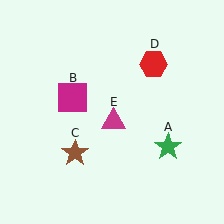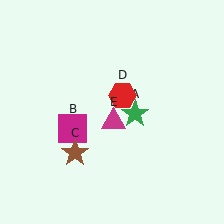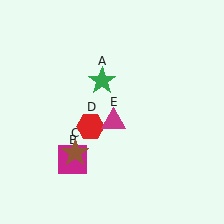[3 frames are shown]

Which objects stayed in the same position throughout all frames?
Brown star (object C) and magenta triangle (object E) remained stationary.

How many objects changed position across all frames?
3 objects changed position: green star (object A), magenta square (object B), red hexagon (object D).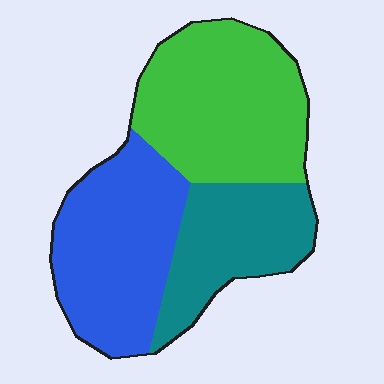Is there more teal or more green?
Green.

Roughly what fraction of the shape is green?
Green takes up between a third and a half of the shape.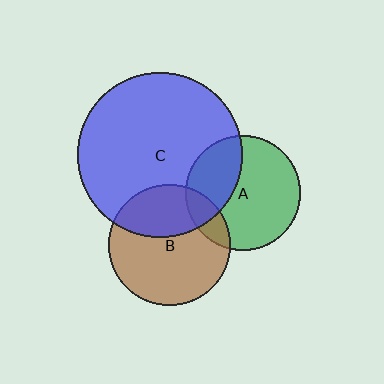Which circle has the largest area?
Circle C (blue).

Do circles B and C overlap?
Yes.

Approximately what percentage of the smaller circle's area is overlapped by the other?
Approximately 35%.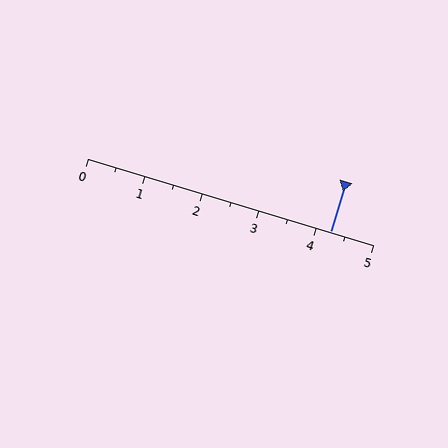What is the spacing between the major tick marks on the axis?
The major ticks are spaced 1 apart.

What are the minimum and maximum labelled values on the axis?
The axis runs from 0 to 5.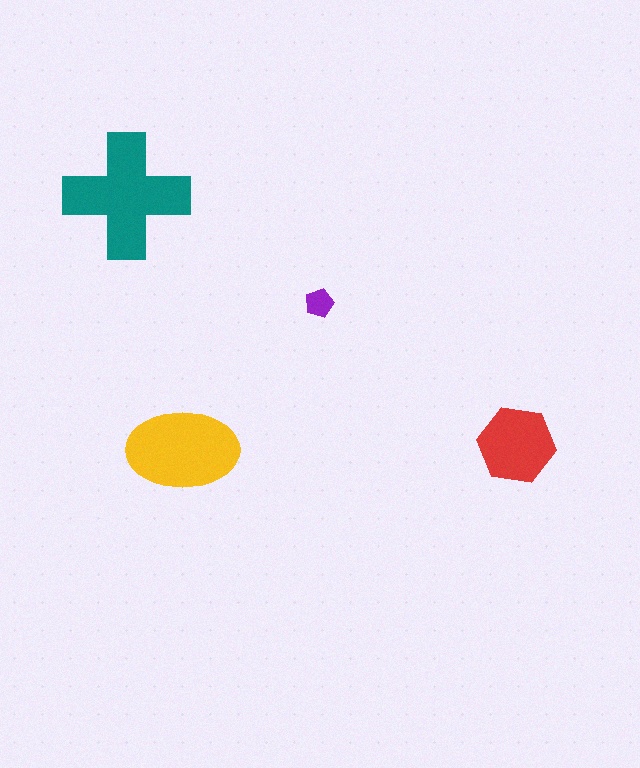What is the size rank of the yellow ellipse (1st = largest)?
2nd.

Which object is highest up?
The teal cross is topmost.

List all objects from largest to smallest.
The teal cross, the yellow ellipse, the red hexagon, the purple pentagon.